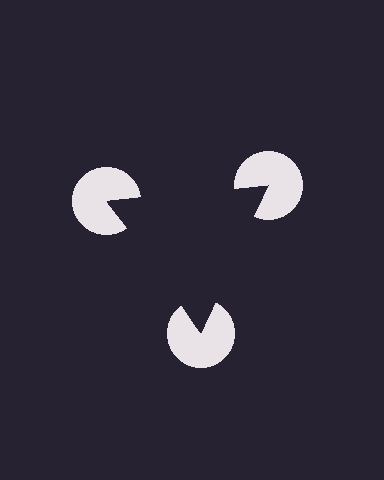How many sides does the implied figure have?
3 sides.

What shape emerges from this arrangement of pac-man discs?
An illusory triangle — its edges are inferred from the aligned wedge cuts in the pac-man discs, not physically drawn.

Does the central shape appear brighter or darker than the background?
It typically appears slightly darker than the background, even though no actual brightness change is drawn.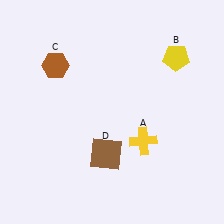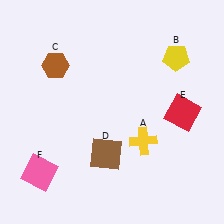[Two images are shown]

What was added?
A red square (E), a pink square (F) were added in Image 2.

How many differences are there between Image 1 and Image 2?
There are 2 differences between the two images.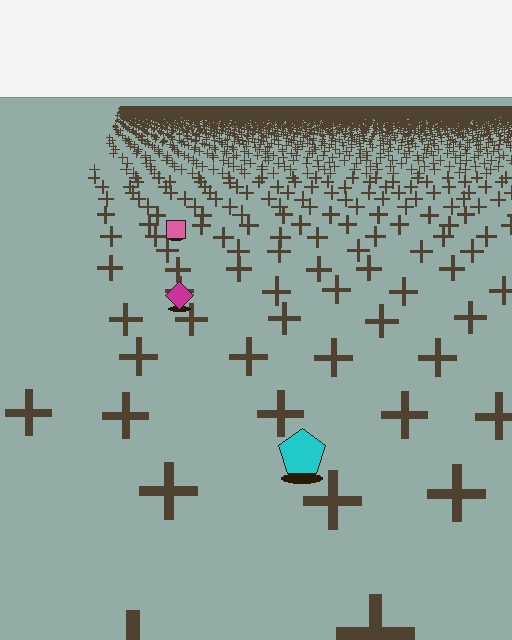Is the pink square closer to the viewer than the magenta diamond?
No. The magenta diamond is closer — you can tell from the texture gradient: the ground texture is coarser near it.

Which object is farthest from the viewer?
The pink square is farthest from the viewer. It appears smaller and the ground texture around it is denser.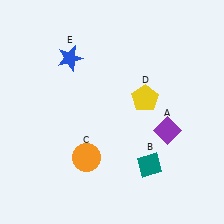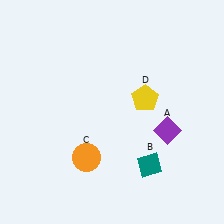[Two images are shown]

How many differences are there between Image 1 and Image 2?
There is 1 difference between the two images.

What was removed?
The blue star (E) was removed in Image 2.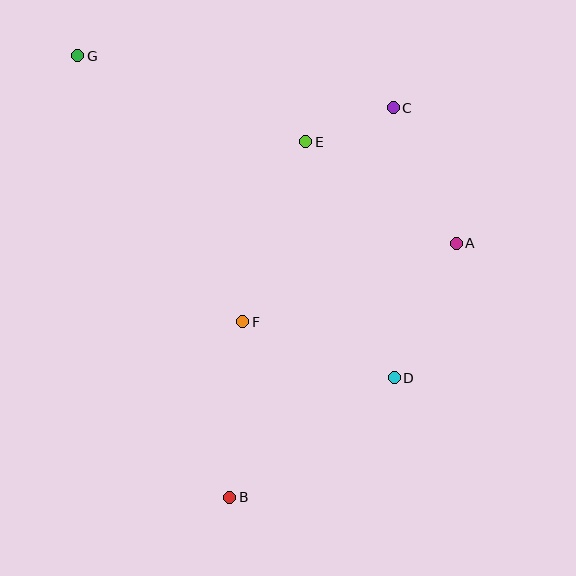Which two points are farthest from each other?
Points B and G are farthest from each other.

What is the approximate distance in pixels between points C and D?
The distance between C and D is approximately 270 pixels.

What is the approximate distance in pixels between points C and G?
The distance between C and G is approximately 320 pixels.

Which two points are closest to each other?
Points C and E are closest to each other.